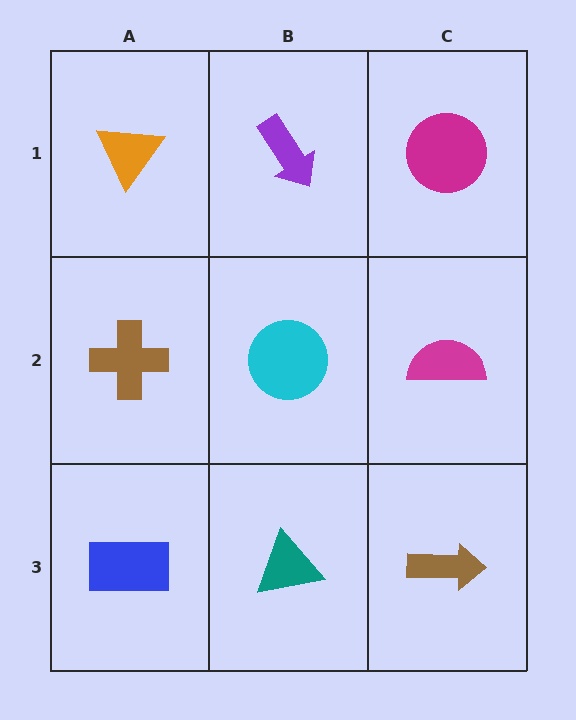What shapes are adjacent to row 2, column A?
An orange triangle (row 1, column A), a blue rectangle (row 3, column A), a cyan circle (row 2, column B).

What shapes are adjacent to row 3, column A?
A brown cross (row 2, column A), a teal triangle (row 3, column B).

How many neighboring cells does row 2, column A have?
3.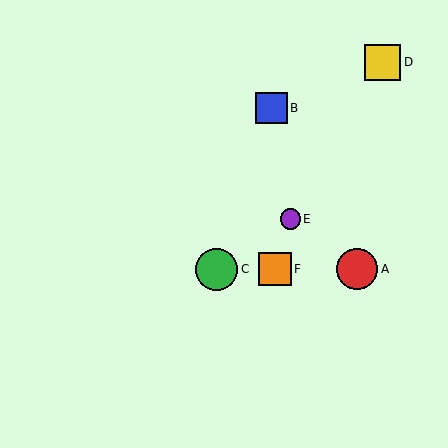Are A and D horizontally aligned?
No, A is at y≈269 and D is at y≈62.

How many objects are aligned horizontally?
3 objects (A, C, F) are aligned horizontally.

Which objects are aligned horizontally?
Objects A, C, F are aligned horizontally.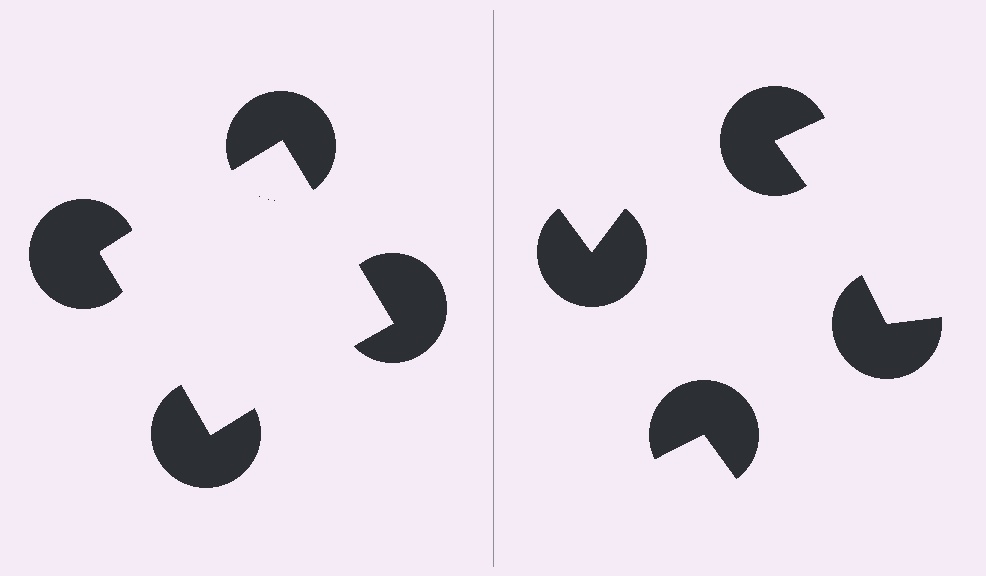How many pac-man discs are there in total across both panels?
8 — 4 on each side.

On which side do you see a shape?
An illusory square appears on the left side. On the right side the wedge cuts are rotated, so no coherent shape forms.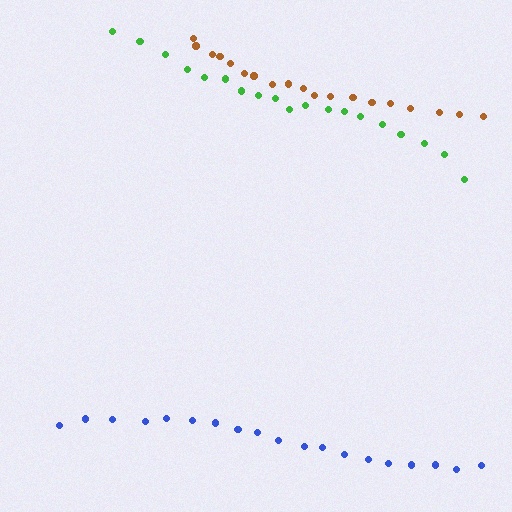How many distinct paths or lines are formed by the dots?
There are 3 distinct paths.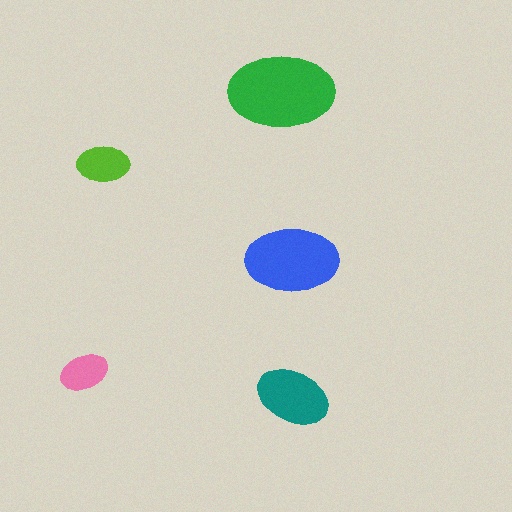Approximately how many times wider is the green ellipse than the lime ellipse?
About 2 times wider.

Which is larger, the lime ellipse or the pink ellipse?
The lime one.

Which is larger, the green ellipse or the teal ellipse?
The green one.